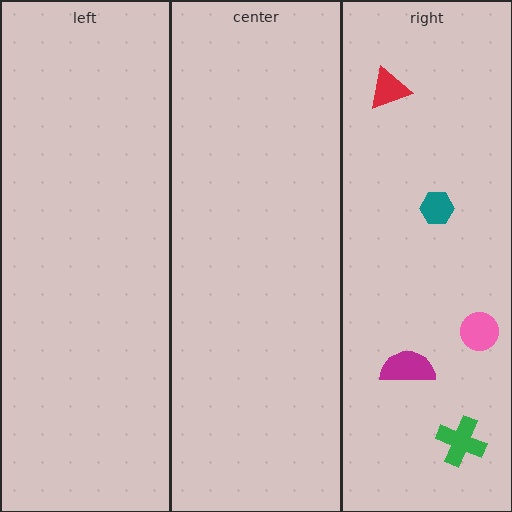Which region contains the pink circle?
The right region.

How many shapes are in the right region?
5.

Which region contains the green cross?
The right region.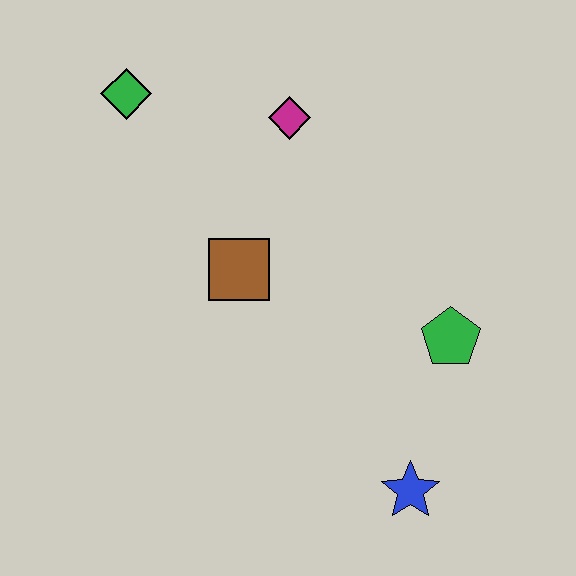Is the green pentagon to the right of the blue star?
Yes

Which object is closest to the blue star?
The green pentagon is closest to the blue star.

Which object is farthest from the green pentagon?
The green diamond is farthest from the green pentagon.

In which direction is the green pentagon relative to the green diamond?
The green pentagon is to the right of the green diamond.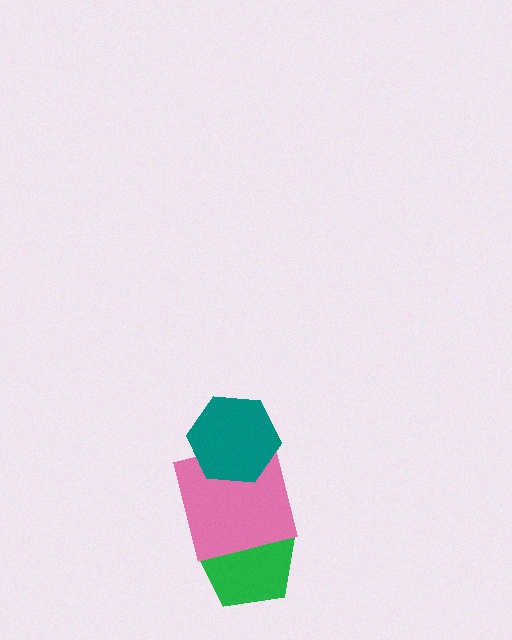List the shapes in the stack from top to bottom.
From top to bottom: the teal hexagon, the pink square, the green pentagon.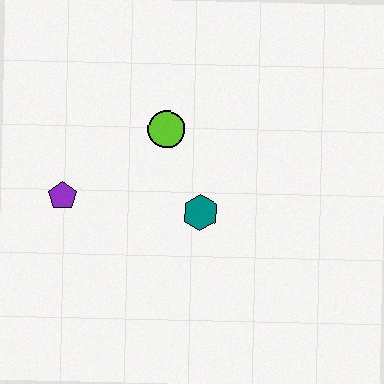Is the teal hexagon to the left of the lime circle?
No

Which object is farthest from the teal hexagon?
The purple pentagon is farthest from the teal hexagon.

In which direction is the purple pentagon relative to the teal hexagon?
The purple pentagon is to the left of the teal hexagon.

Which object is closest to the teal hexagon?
The lime circle is closest to the teal hexagon.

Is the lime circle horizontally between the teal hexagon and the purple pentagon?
Yes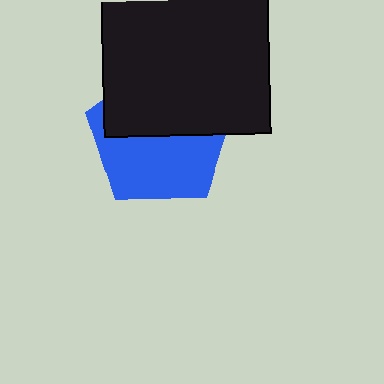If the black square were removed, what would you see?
You would see the complete blue pentagon.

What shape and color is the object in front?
The object in front is a black square.